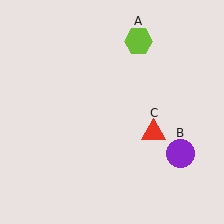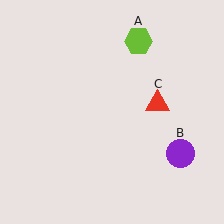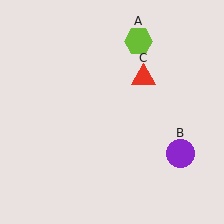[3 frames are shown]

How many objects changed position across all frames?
1 object changed position: red triangle (object C).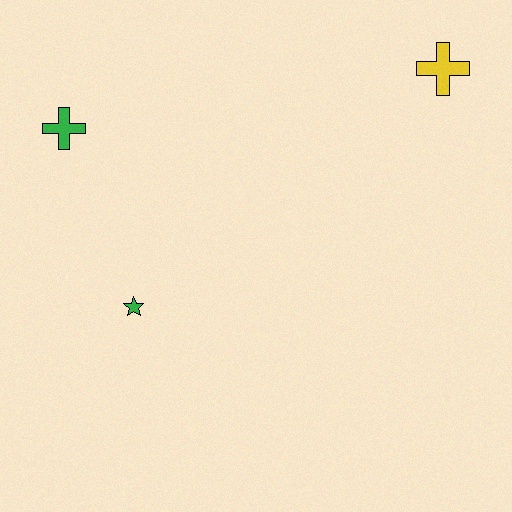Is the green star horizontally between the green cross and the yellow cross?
Yes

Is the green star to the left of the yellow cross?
Yes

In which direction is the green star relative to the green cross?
The green star is below the green cross.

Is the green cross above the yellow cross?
No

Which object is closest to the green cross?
The green star is closest to the green cross.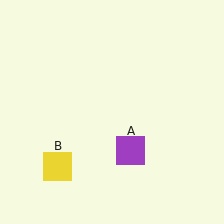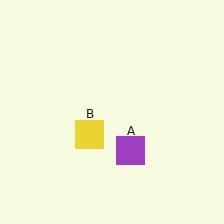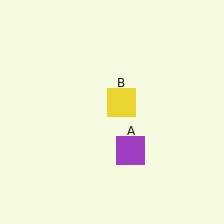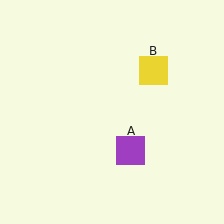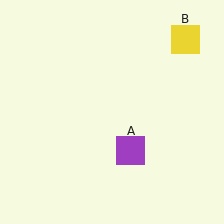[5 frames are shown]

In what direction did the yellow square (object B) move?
The yellow square (object B) moved up and to the right.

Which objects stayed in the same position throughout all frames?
Purple square (object A) remained stationary.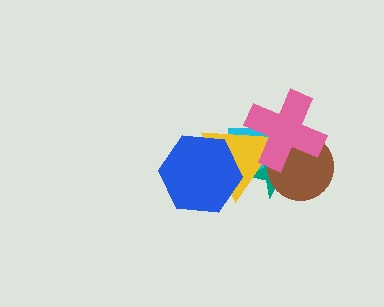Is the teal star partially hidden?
Yes, it is partially covered by another shape.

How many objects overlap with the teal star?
4 objects overlap with the teal star.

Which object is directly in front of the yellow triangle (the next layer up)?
The blue hexagon is directly in front of the yellow triangle.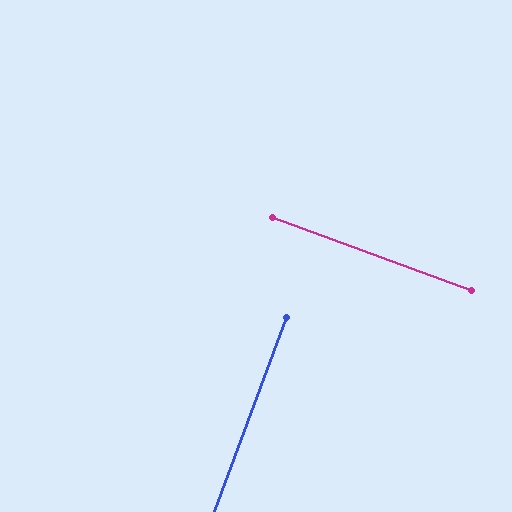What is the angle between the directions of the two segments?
Approximately 90 degrees.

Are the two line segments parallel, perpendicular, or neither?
Perpendicular — they meet at approximately 90°.